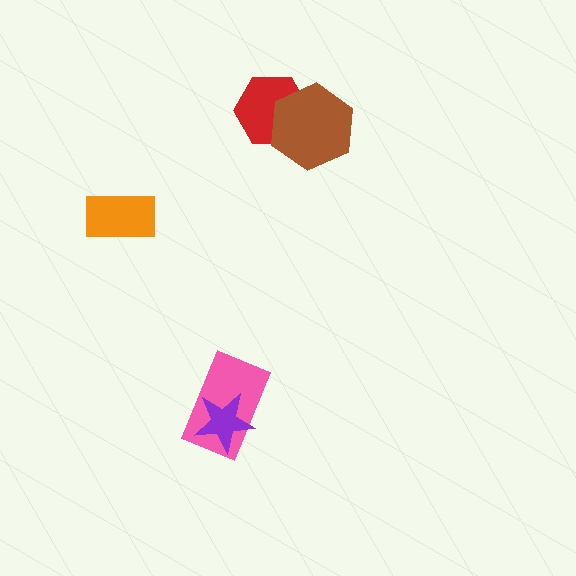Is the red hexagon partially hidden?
Yes, it is partially covered by another shape.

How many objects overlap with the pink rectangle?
1 object overlaps with the pink rectangle.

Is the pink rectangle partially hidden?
Yes, it is partially covered by another shape.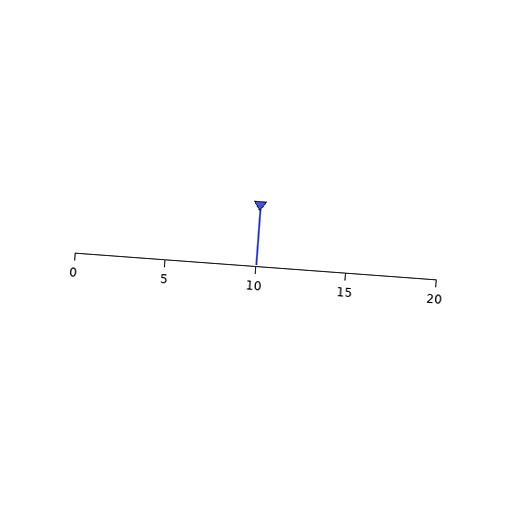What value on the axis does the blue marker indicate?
The marker indicates approximately 10.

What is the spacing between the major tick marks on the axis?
The major ticks are spaced 5 apart.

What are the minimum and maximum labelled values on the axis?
The axis runs from 0 to 20.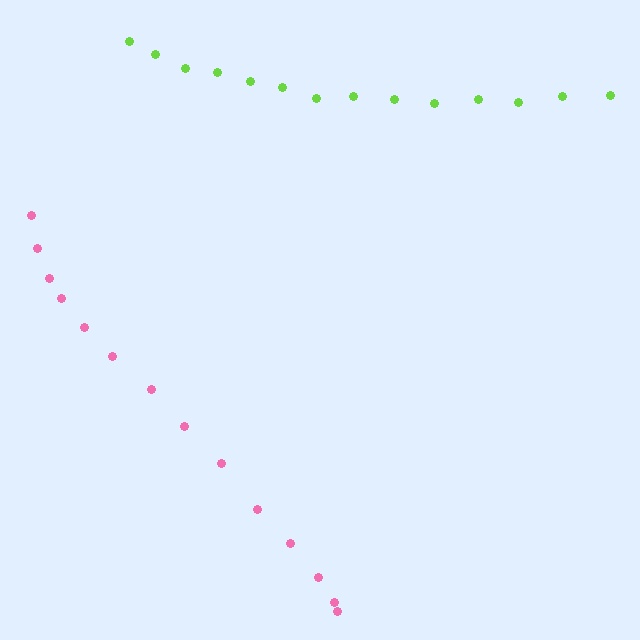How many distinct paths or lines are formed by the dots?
There are 2 distinct paths.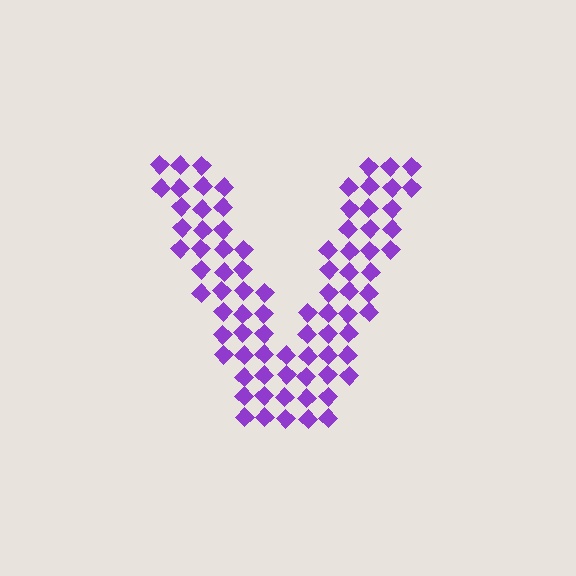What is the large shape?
The large shape is the letter V.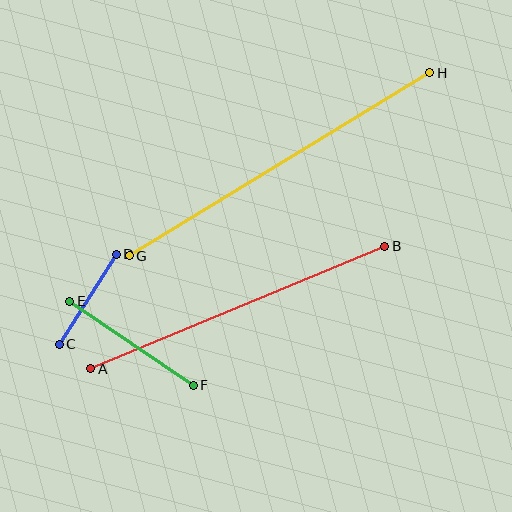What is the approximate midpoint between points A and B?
The midpoint is at approximately (238, 308) pixels.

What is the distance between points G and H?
The distance is approximately 352 pixels.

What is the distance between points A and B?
The distance is approximately 319 pixels.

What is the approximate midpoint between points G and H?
The midpoint is at approximately (279, 164) pixels.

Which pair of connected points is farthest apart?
Points G and H are farthest apart.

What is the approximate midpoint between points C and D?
The midpoint is at approximately (88, 299) pixels.